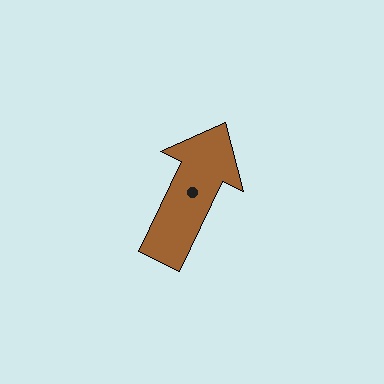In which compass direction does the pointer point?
Northeast.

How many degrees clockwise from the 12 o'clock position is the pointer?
Approximately 25 degrees.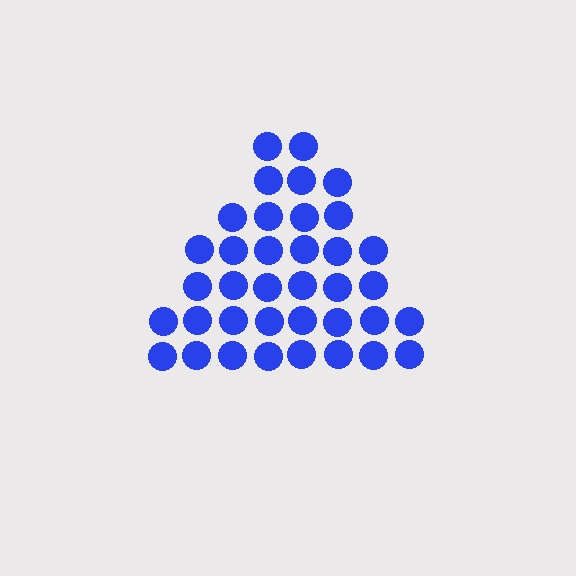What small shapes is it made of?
It is made of small circles.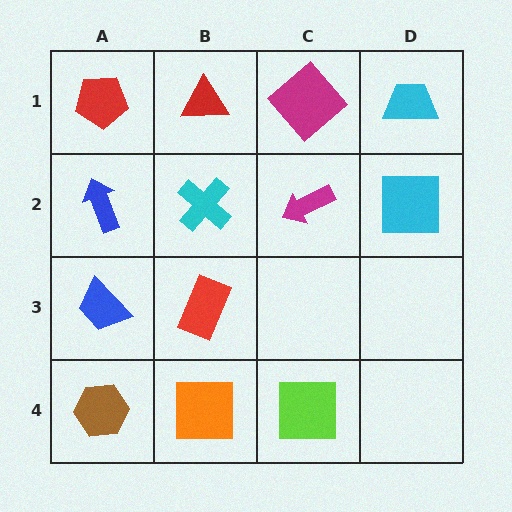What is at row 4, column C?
A lime square.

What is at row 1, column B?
A red triangle.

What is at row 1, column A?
A red pentagon.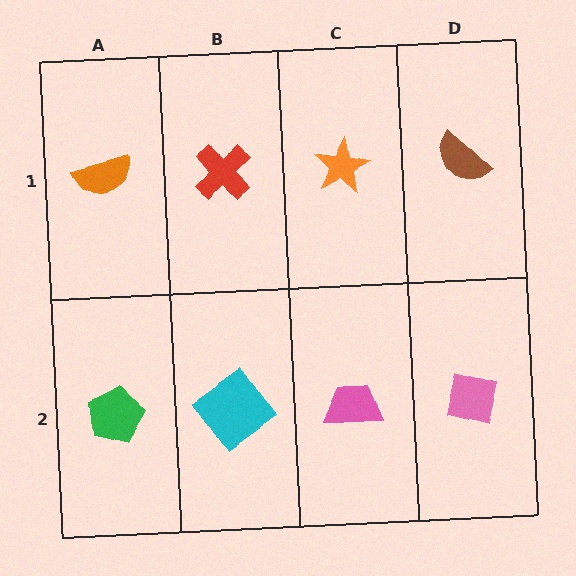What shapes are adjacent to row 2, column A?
An orange semicircle (row 1, column A), a cyan diamond (row 2, column B).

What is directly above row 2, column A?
An orange semicircle.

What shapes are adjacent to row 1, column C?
A pink trapezoid (row 2, column C), a red cross (row 1, column B), a brown semicircle (row 1, column D).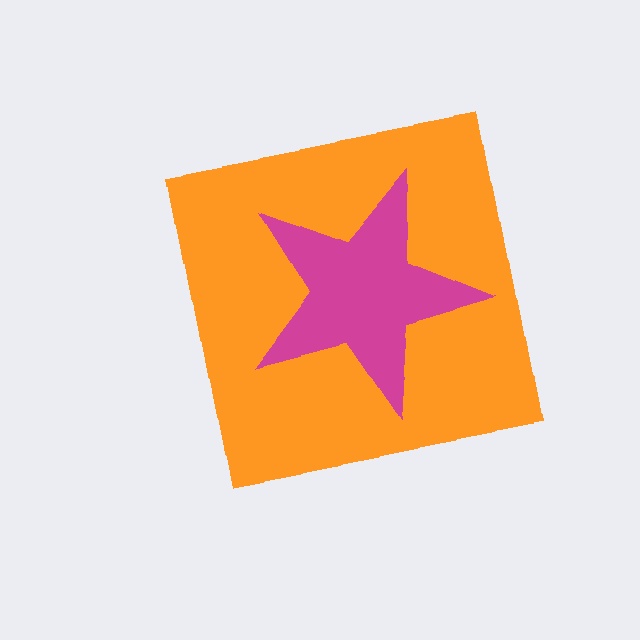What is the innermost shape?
The magenta star.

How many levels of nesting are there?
2.